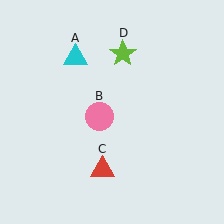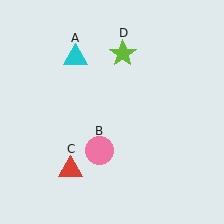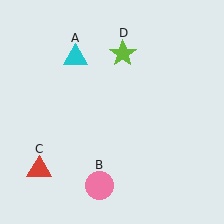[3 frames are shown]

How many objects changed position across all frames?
2 objects changed position: pink circle (object B), red triangle (object C).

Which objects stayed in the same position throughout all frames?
Cyan triangle (object A) and lime star (object D) remained stationary.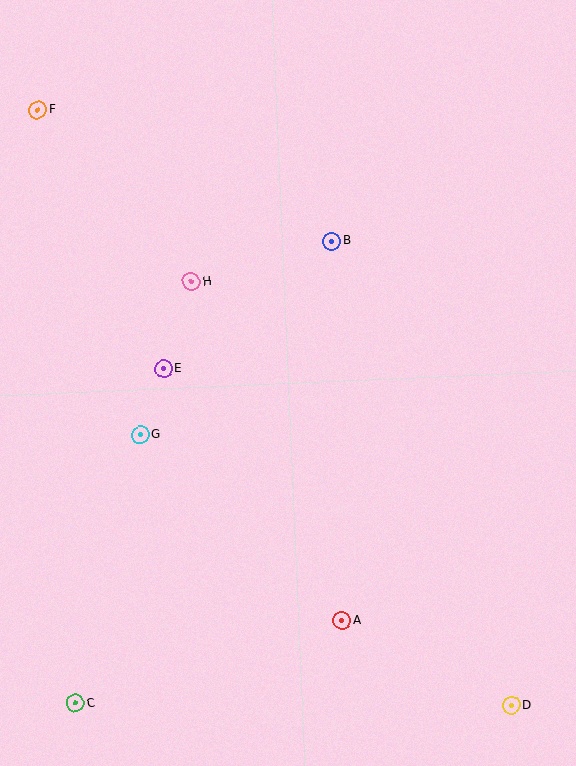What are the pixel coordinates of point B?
Point B is at (332, 241).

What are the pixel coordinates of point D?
Point D is at (511, 705).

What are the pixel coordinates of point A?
Point A is at (342, 621).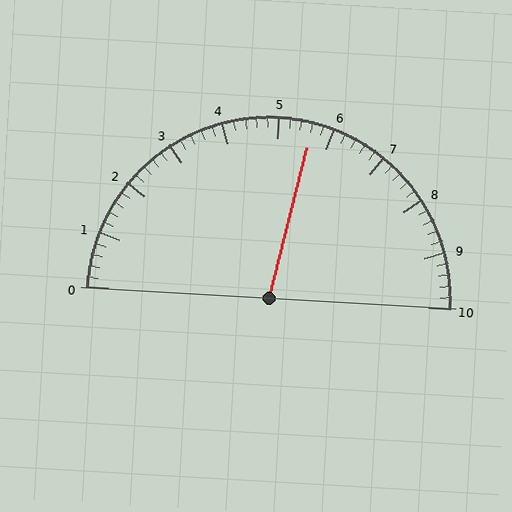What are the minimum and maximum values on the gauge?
The gauge ranges from 0 to 10.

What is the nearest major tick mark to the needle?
The nearest major tick mark is 6.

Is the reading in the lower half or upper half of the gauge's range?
The reading is in the upper half of the range (0 to 10).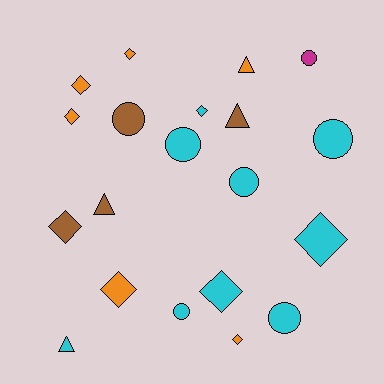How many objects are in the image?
There are 20 objects.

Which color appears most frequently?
Cyan, with 9 objects.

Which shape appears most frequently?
Diamond, with 9 objects.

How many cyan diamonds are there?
There are 3 cyan diamonds.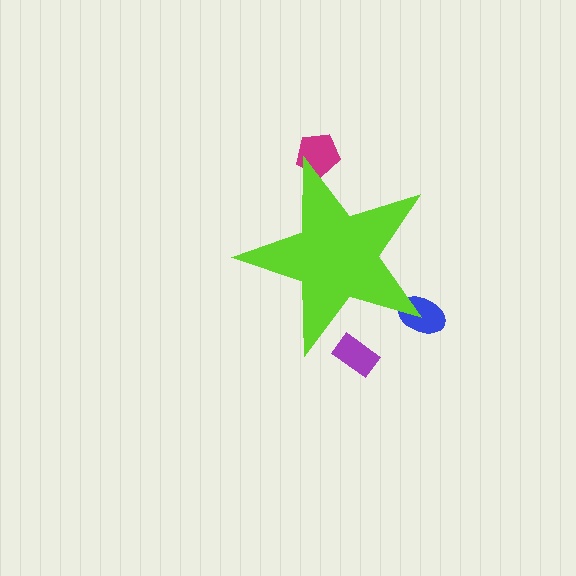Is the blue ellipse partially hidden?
Yes, the blue ellipse is partially hidden behind the lime star.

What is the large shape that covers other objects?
A lime star.